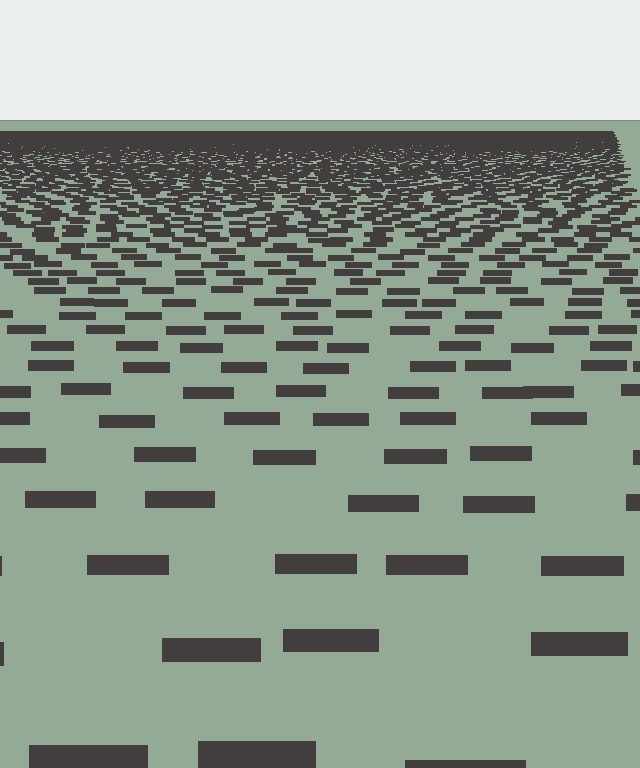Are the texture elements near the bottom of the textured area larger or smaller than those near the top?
Larger. Near the bottom, elements are closer to the viewer and appear at a bigger on-screen size.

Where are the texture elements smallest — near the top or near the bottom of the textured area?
Near the top.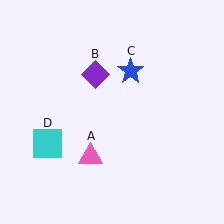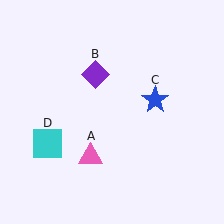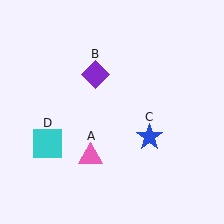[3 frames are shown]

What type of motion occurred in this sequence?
The blue star (object C) rotated clockwise around the center of the scene.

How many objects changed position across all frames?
1 object changed position: blue star (object C).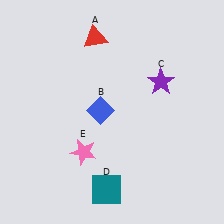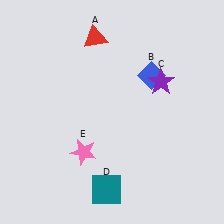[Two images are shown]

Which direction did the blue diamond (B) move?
The blue diamond (B) moved right.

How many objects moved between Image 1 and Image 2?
1 object moved between the two images.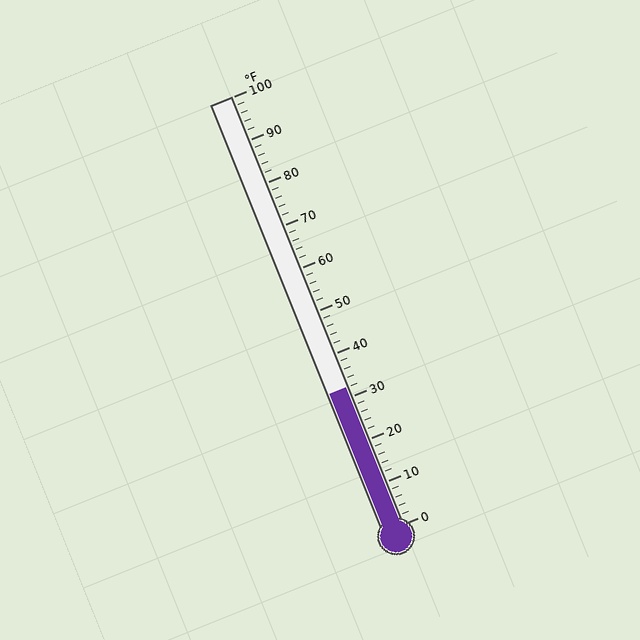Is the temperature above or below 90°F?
The temperature is below 90°F.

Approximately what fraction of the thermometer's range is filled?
The thermometer is filled to approximately 30% of its range.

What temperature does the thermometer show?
The thermometer shows approximately 32°F.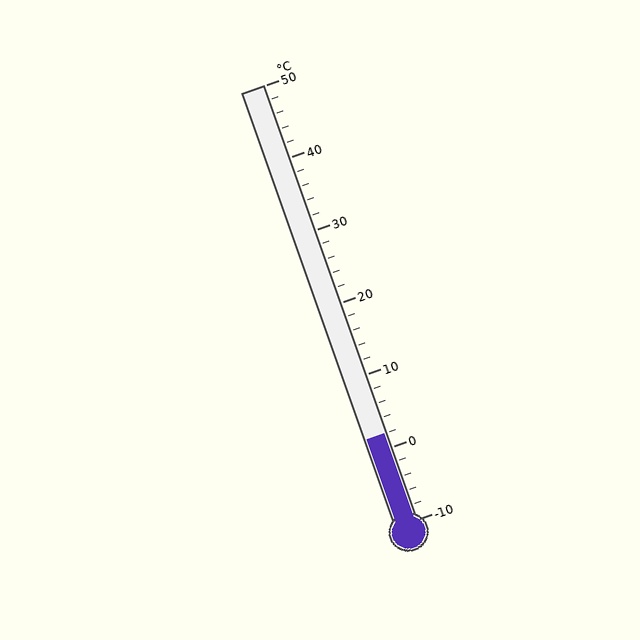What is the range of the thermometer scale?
The thermometer scale ranges from -10°C to 50°C.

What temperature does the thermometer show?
The thermometer shows approximately 2°C.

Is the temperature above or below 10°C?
The temperature is below 10°C.